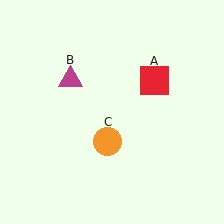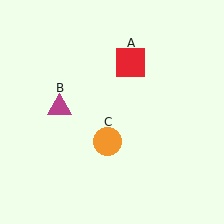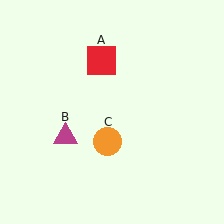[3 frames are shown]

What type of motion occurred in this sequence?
The red square (object A), magenta triangle (object B) rotated counterclockwise around the center of the scene.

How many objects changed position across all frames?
2 objects changed position: red square (object A), magenta triangle (object B).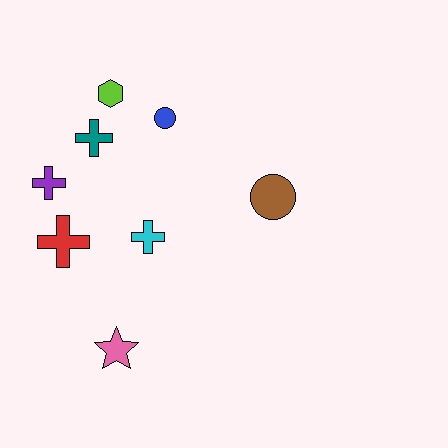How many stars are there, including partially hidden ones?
There is 1 star.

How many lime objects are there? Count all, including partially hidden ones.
There is 1 lime object.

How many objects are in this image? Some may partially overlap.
There are 8 objects.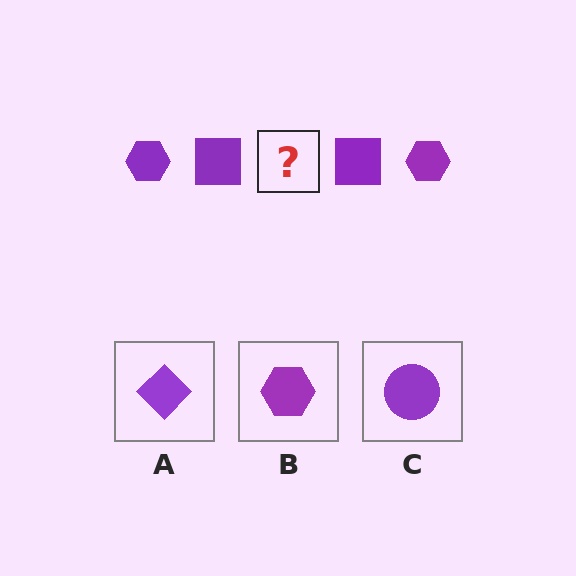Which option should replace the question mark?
Option B.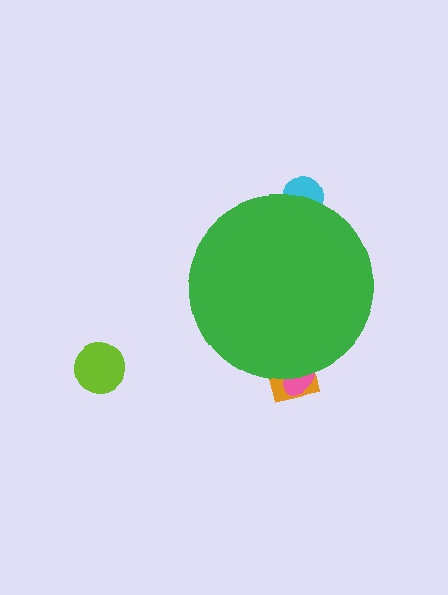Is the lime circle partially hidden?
No, the lime circle is fully visible.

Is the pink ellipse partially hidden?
Yes, the pink ellipse is partially hidden behind the green circle.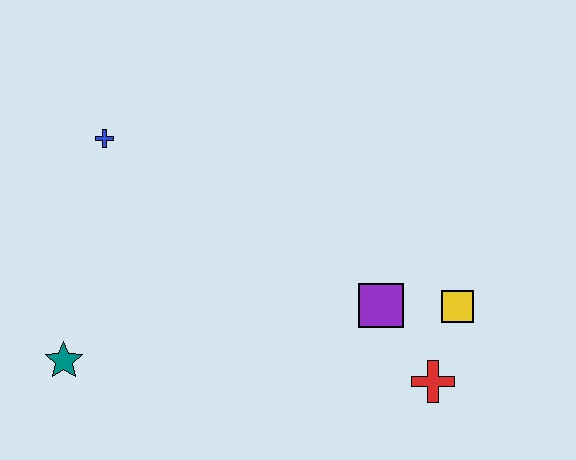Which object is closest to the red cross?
The yellow square is closest to the red cross.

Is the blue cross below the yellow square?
No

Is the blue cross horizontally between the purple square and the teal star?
Yes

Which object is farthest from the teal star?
The yellow square is farthest from the teal star.